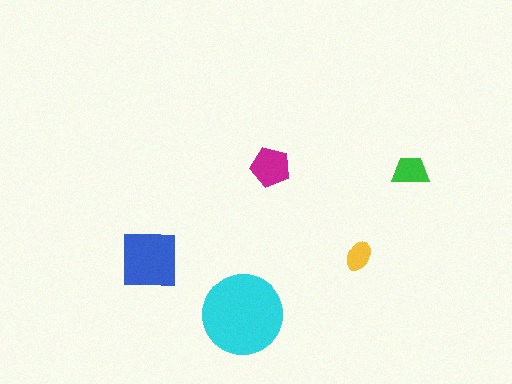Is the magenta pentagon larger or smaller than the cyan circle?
Smaller.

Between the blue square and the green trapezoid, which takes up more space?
The blue square.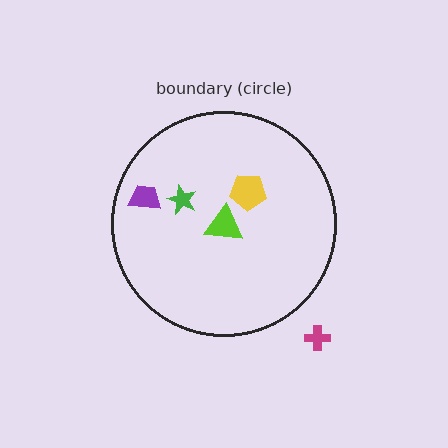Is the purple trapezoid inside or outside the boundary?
Inside.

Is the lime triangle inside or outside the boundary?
Inside.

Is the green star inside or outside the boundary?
Inside.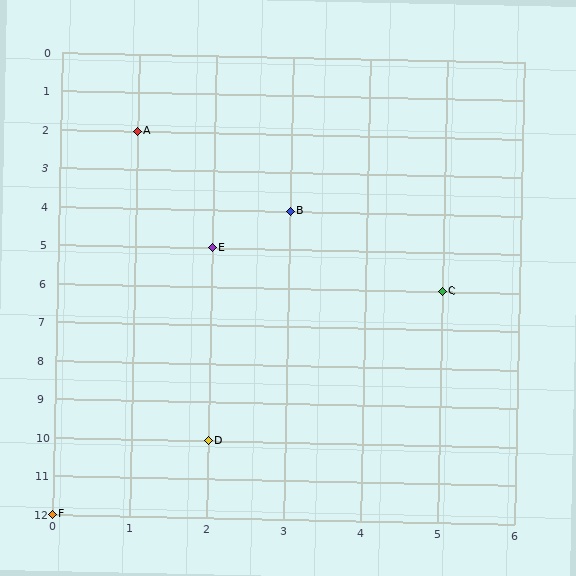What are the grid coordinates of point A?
Point A is at grid coordinates (1, 2).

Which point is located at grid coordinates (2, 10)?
Point D is at (2, 10).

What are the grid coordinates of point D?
Point D is at grid coordinates (2, 10).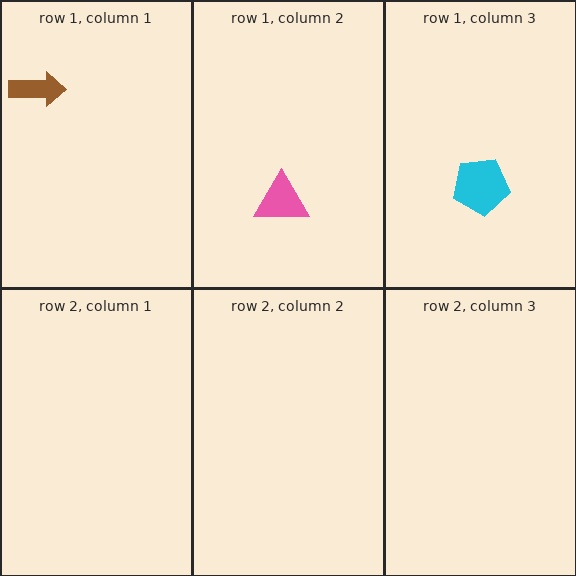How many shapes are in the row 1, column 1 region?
1.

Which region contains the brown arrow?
The row 1, column 1 region.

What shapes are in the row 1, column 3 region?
The cyan pentagon.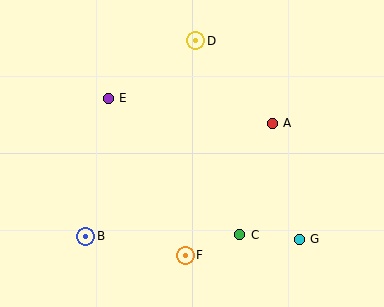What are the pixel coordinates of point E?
Point E is at (108, 98).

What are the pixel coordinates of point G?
Point G is at (299, 239).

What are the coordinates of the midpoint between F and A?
The midpoint between F and A is at (229, 189).